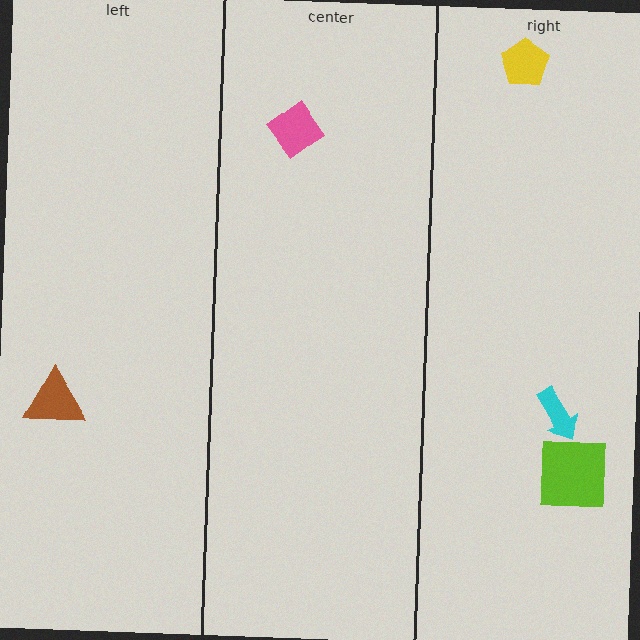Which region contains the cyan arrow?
The right region.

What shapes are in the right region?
The lime square, the yellow pentagon, the cyan arrow.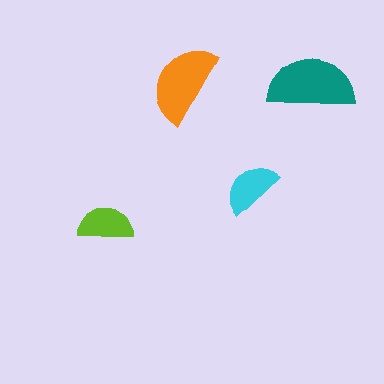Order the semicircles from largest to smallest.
the teal one, the orange one, the cyan one, the lime one.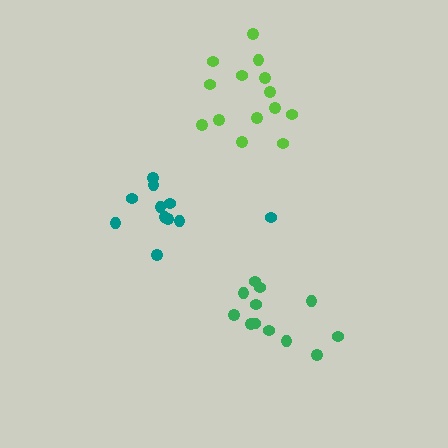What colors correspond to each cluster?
The clusters are colored: lime, green, teal.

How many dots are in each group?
Group 1: 14 dots, Group 2: 12 dots, Group 3: 11 dots (37 total).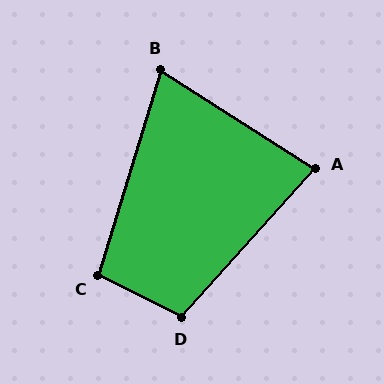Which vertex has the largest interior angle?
D, at approximately 105 degrees.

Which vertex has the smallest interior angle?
B, at approximately 75 degrees.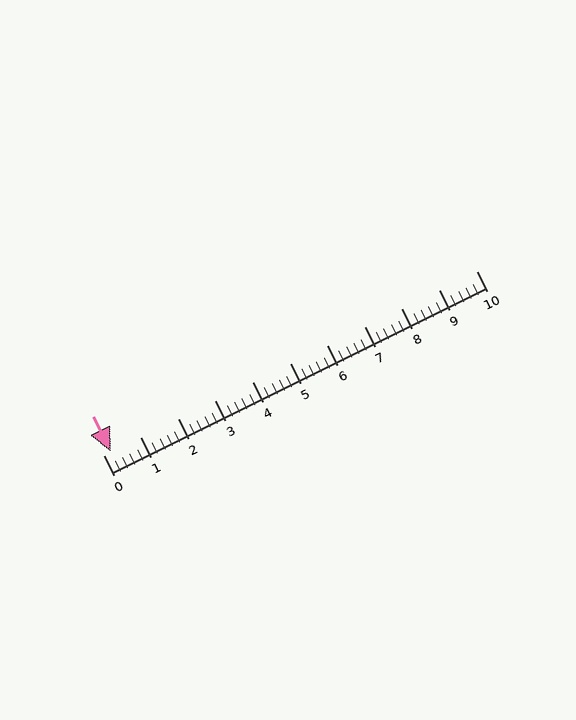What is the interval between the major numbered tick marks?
The major tick marks are spaced 1 units apart.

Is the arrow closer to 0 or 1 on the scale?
The arrow is closer to 0.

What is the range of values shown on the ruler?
The ruler shows values from 0 to 10.